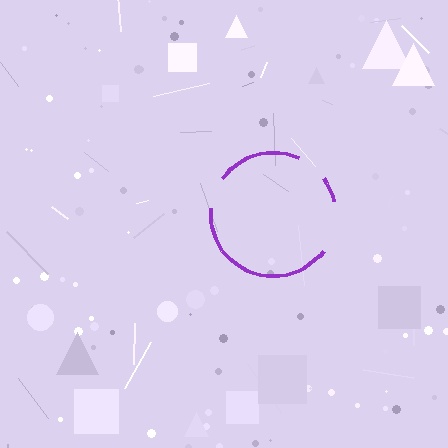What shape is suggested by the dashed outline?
The dashed outline suggests a circle.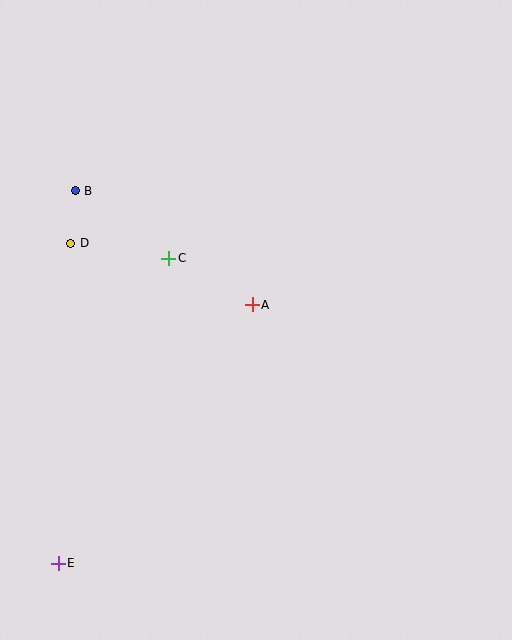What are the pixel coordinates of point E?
Point E is at (58, 563).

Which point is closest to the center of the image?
Point A at (252, 305) is closest to the center.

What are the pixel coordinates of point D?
Point D is at (71, 243).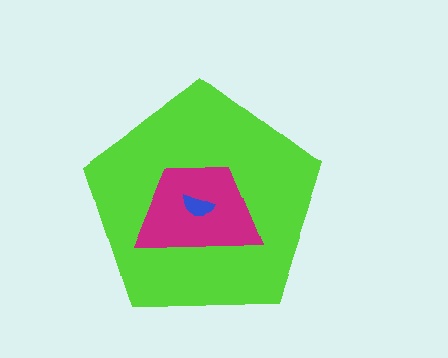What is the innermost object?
The blue semicircle.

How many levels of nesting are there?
3.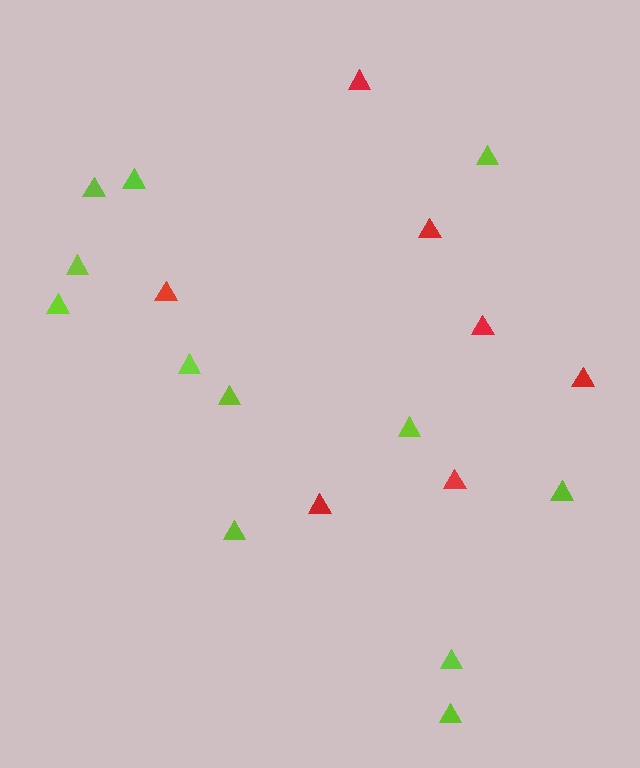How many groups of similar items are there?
There are 2 groups: one group of red triangles (7) and one group of lime triangles (12).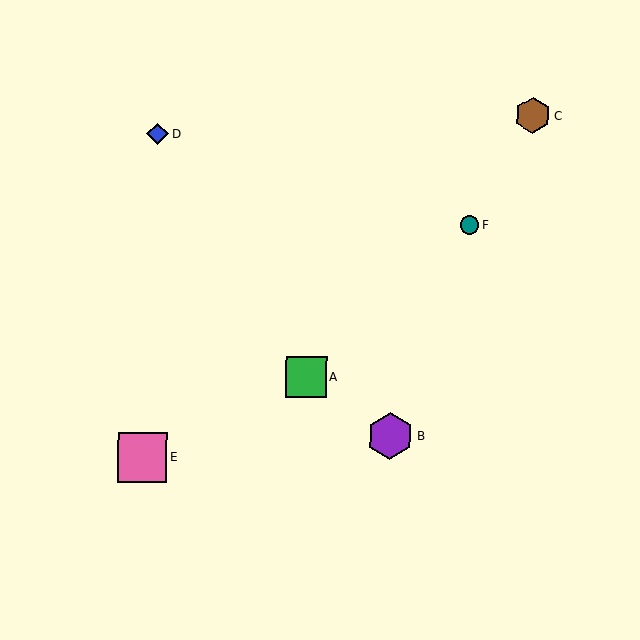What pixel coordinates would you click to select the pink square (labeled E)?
Click at (142, 457) to select the pink square E.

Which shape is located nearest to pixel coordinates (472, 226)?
The teal circle (labeled F) at (470, 225) is nearest to that location.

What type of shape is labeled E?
Shape E is a pink square.